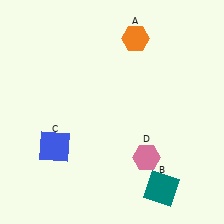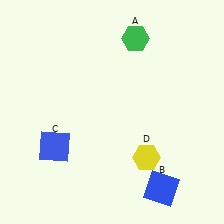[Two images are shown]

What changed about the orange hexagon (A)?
In Image 1, A is orange. In Image 2, it changed to green.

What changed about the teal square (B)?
In Image 1, B is teal. In Image 2, it changed to blue.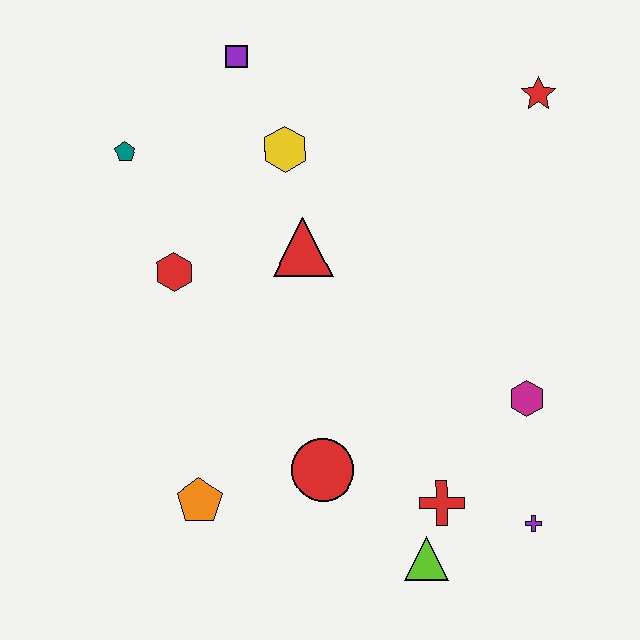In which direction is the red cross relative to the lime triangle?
The red cross is above the lime triangle.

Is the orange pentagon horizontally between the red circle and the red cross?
No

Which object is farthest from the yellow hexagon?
The purple cross is farthest from the yellow hexagon.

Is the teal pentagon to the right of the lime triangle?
No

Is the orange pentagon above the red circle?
No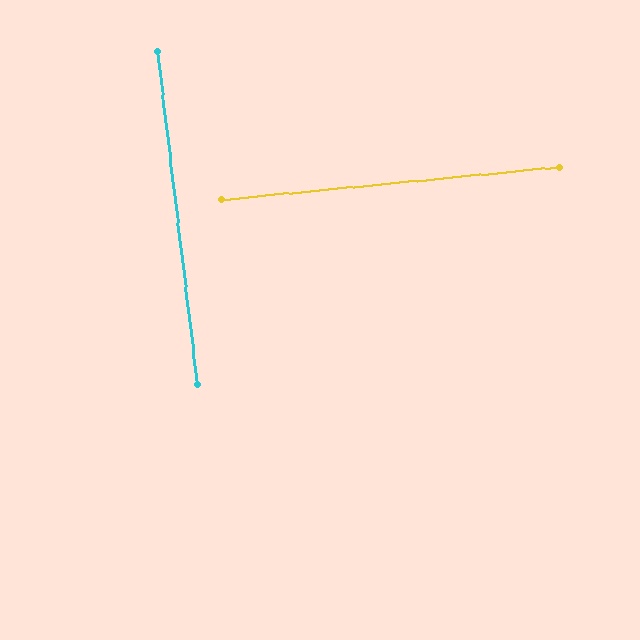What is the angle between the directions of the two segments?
Approximately 89 degrees.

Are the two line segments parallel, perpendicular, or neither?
Perpendicular — they meet at approximately 89°.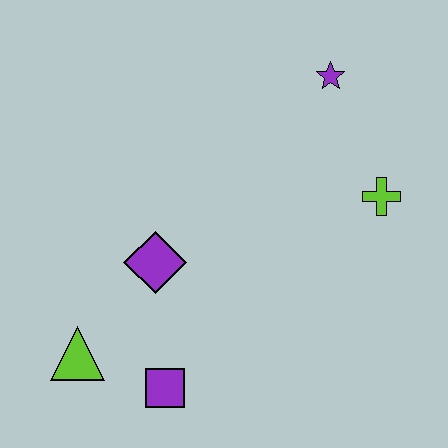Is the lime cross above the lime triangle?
Yes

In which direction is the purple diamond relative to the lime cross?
The purple diamond is to the left of the lime cross.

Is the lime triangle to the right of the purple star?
No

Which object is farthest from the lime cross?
The lime triangle is farthest from the lime cross.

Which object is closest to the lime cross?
The purple star is closest to the lime cross.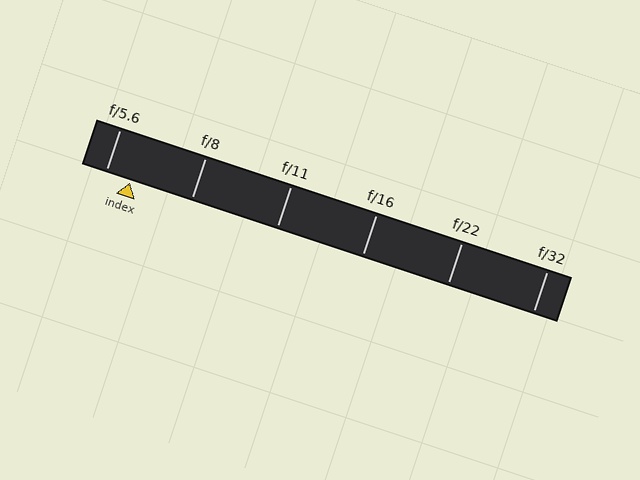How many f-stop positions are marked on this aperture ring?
There are 6 f-stop positions marked.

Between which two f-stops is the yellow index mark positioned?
The index mark is between f/5.6 and f/8.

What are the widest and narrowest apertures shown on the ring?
The widest aperture shown is f/5.6 and the narrowest is f/32.